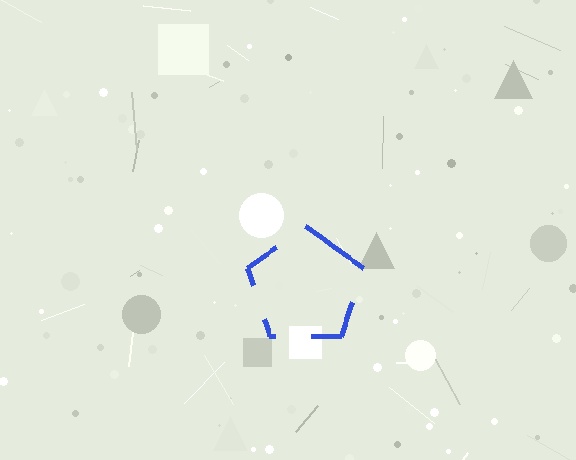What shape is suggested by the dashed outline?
The dashed outline suggests a pentagon.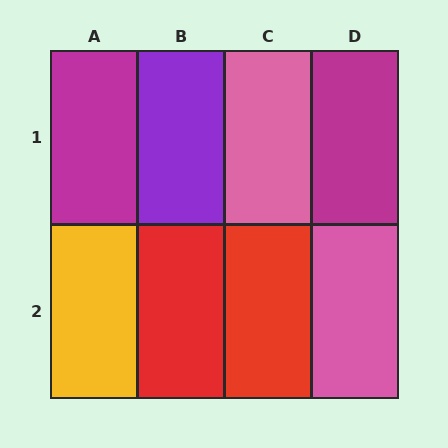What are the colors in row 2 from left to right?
Yellow, red, red, pink.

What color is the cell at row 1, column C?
Pink.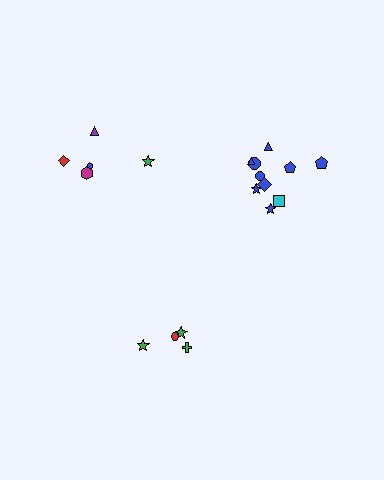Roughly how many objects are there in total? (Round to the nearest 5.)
Roughly 20 objects in total.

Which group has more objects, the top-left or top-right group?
The top-right group.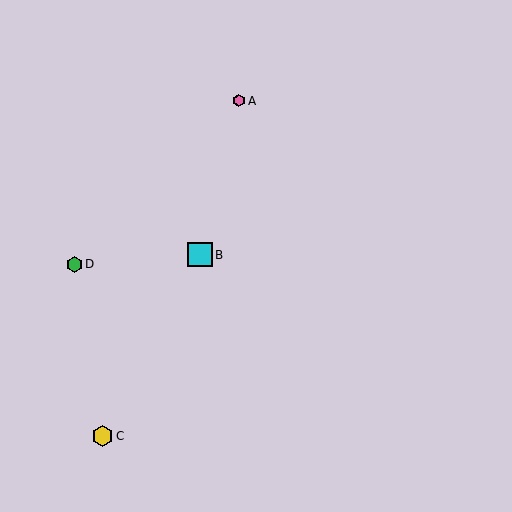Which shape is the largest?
The cyan square (labeled B) is the largest.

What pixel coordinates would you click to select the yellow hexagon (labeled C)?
Click at (102, 436) to select the yellow hexagon C.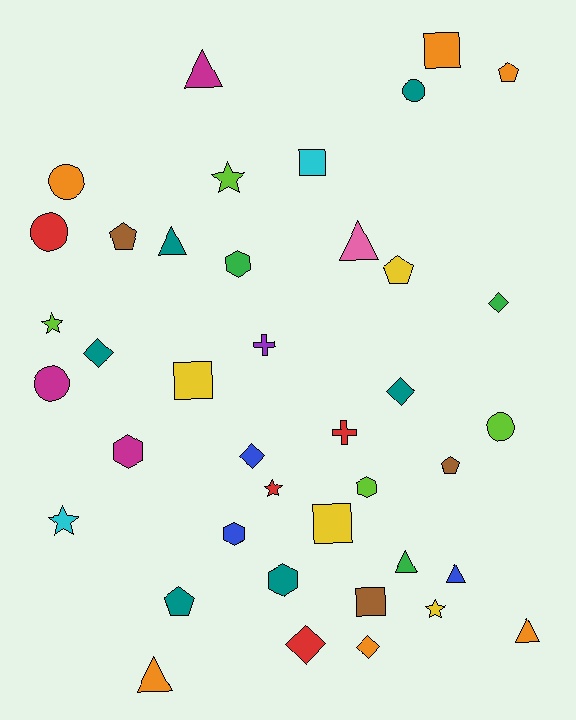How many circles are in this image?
There are 5 circles.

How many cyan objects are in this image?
There are 2 cyan objects.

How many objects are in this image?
There are 40 objects.